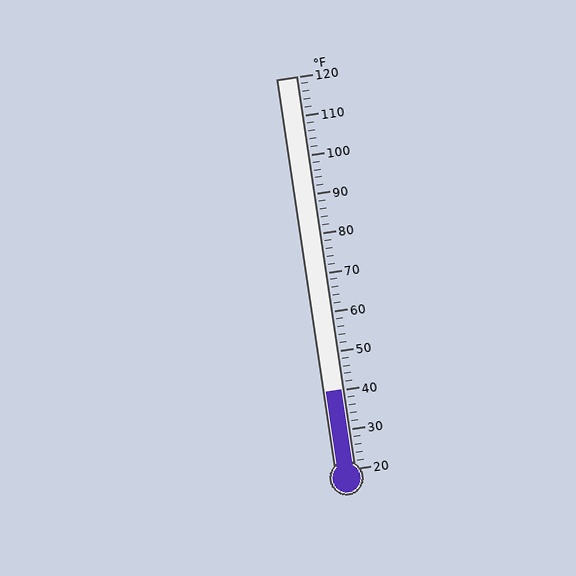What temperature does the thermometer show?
The thermometer shows approximately 40°F.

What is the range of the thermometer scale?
The thermometer scale ranges from 20°F to 120°F.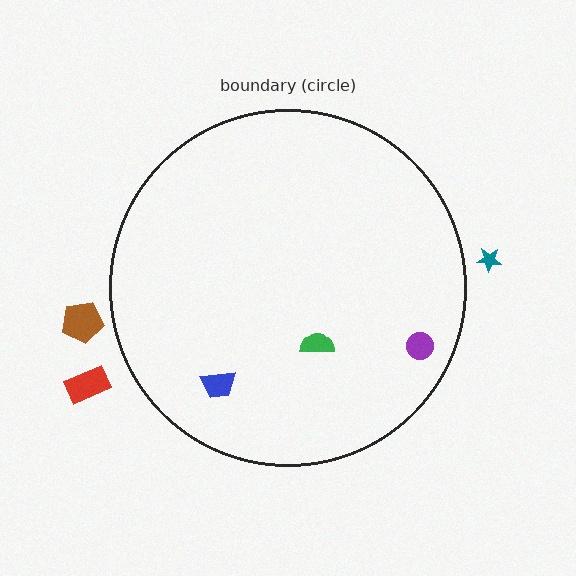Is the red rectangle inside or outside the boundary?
Outside.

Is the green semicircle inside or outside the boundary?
Inside.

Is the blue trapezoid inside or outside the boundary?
Inside.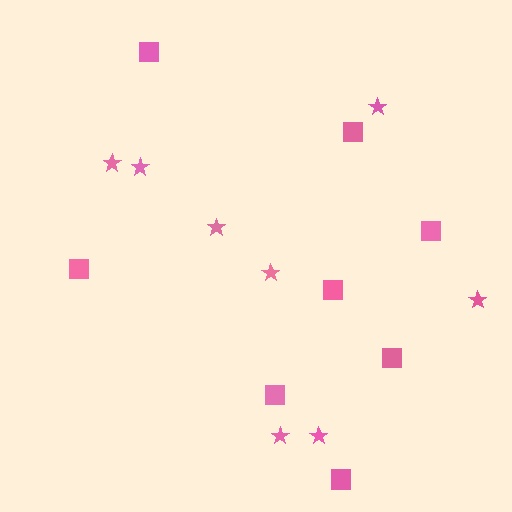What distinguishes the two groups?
There are 2 groups: one group of squares (8) and one group of stars (8).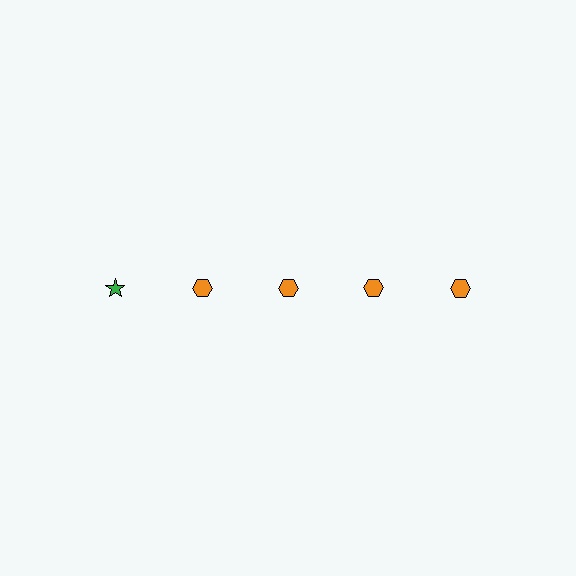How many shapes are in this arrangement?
There are 5 shapes arranged in a grid pattern.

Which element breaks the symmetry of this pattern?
The green star in the top row, leftmost column breaks the symmetry. All other shapes are orange hexagons.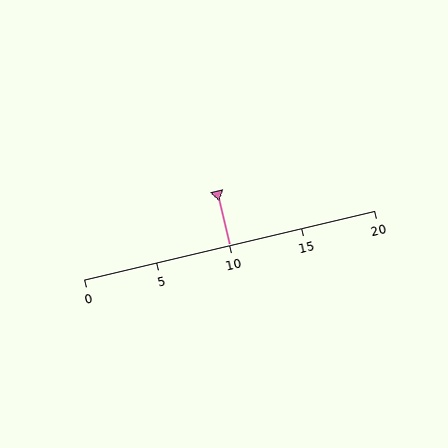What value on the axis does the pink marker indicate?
The marker indicates approximately 10.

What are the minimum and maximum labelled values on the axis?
The axis runs from 0 to 20.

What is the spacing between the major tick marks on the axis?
The major ticks are spaced 5 apart.